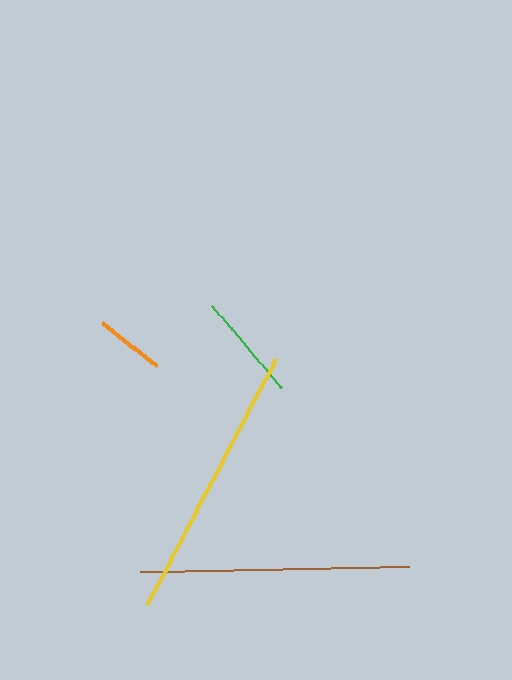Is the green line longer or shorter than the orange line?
The green line is longer than the orange line.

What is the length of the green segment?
The green segment is approximately 107 pixels long.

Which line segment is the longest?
The yellow line is the longest at approximately 279 pixels.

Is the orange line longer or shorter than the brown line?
The brown line is longer than the orange line.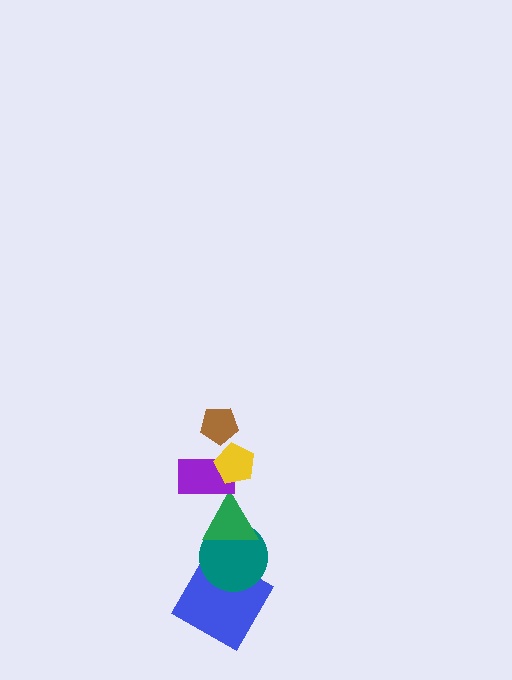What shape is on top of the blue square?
The teal circle is on top of the blue square.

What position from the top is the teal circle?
The teal circle is 5th from the top.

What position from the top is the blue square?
The blue square is 6th from the top.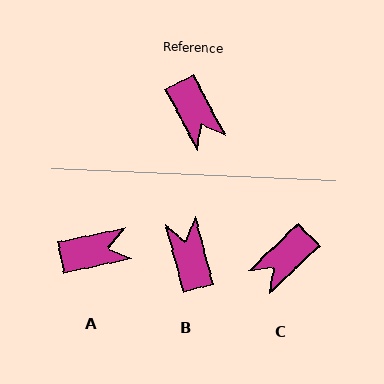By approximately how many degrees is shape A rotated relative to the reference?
Approximately 74 degrees counter-clockwise.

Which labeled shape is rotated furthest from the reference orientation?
B, about 167 degrees away.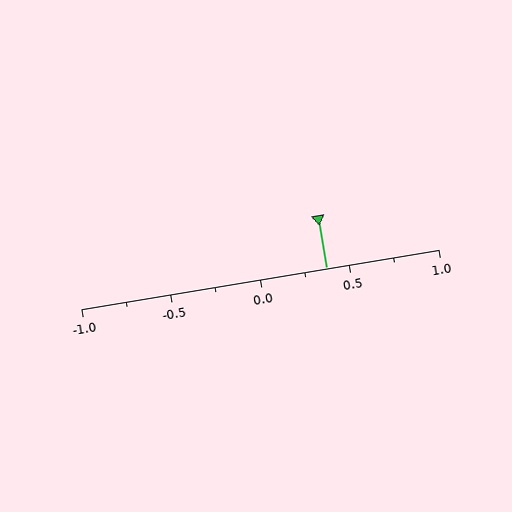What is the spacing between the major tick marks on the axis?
The major ticks are spaced 0.5 apart.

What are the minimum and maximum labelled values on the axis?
The axis runs from -1.0 to 1.0.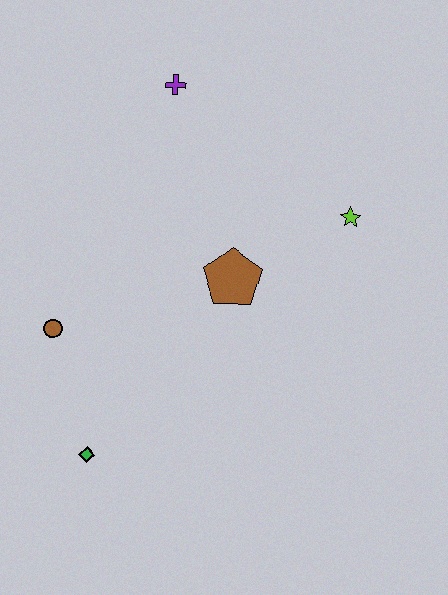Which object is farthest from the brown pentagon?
The green diamond is farthest from the brown pentagon.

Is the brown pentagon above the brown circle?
Yes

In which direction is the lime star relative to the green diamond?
The lime star is to the right of the green diamond.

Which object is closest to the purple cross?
The brown pentagon is closest to the purple cross.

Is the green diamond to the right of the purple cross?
No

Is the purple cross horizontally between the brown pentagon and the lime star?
No